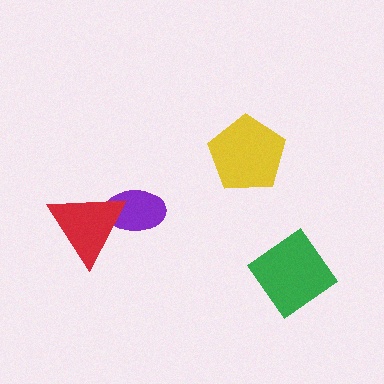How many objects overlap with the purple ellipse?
1 object overlaps with the purple ellipse.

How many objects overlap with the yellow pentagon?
0 objects overlap with the yellow pentagon.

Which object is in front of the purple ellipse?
The red triangle is in front of the purple ellipse.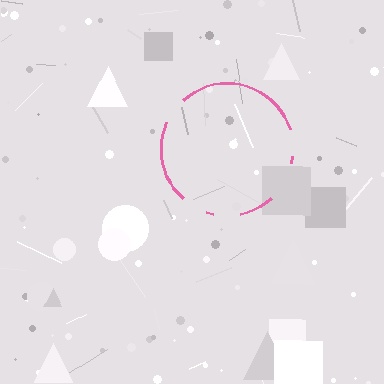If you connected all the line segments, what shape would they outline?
They would outline a circle.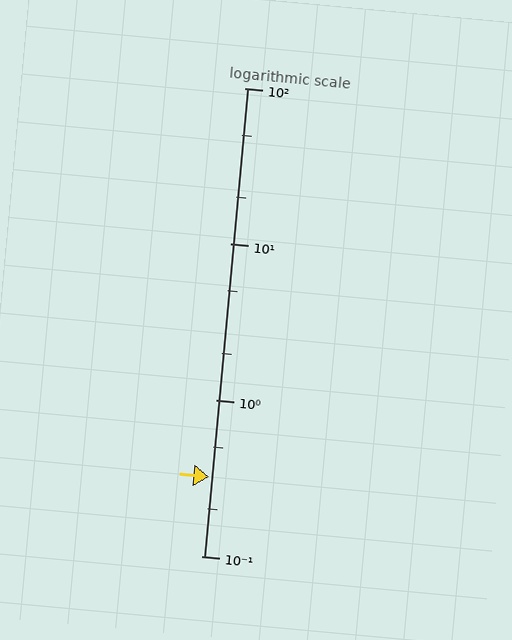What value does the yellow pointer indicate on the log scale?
The pointer indicates approximately 0.32.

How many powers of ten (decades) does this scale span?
The scale spans 3 decades, from 0.1 to 100.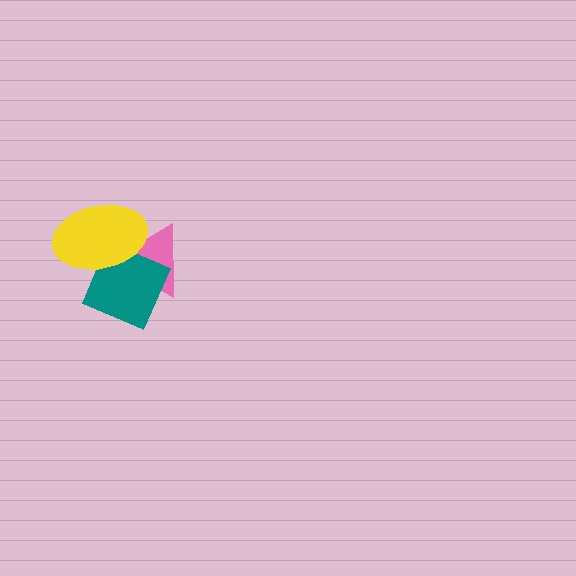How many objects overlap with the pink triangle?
2 objects overlap with the pink triangle.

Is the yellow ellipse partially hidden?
No, no other shape covers it.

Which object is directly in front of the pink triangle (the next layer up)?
The teal square is directly in front of the pink triangle.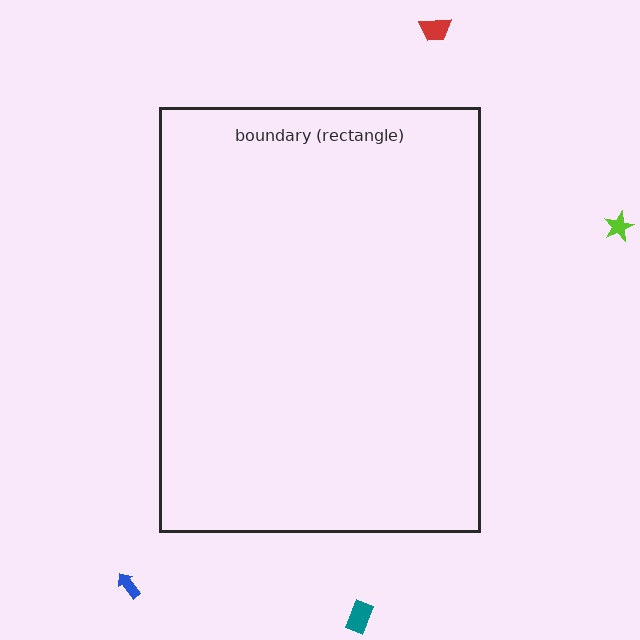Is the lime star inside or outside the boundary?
Outside.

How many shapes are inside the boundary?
0 inside, 4 outside.